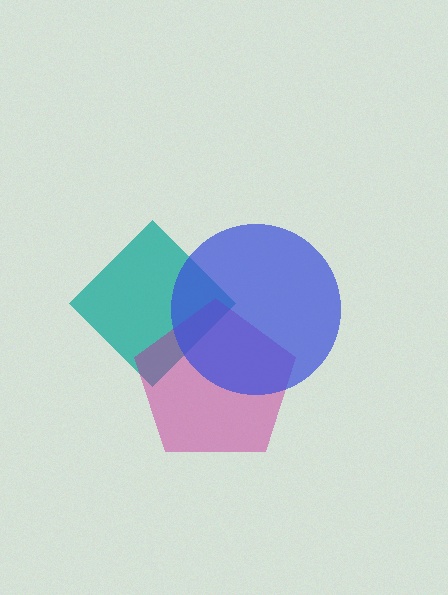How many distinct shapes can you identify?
There are 3 distinct shapes: a teal diamond, a magenta pentagon, a blue circle.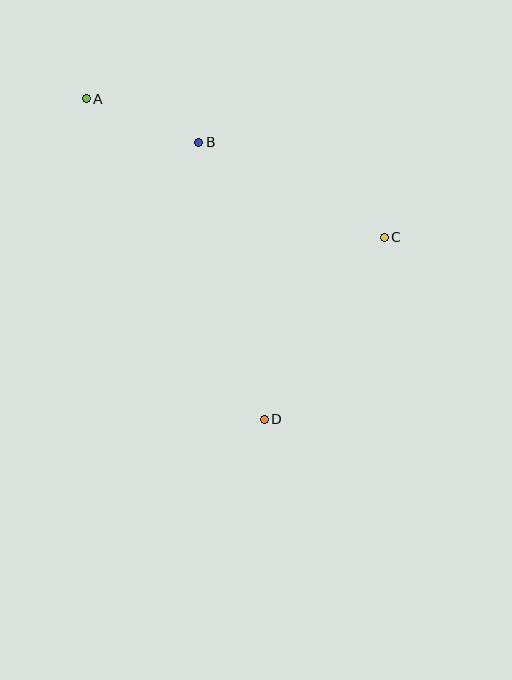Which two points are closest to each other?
Points A and B are closest to each other.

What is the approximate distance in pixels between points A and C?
The distance between A and C is approximately 328 pixels.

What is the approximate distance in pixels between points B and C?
The distance between B and C is approximately 208 pixels.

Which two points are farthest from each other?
Points A and D are farthest from each other.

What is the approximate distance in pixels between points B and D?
The distance between B and D is approximately 285 pixels.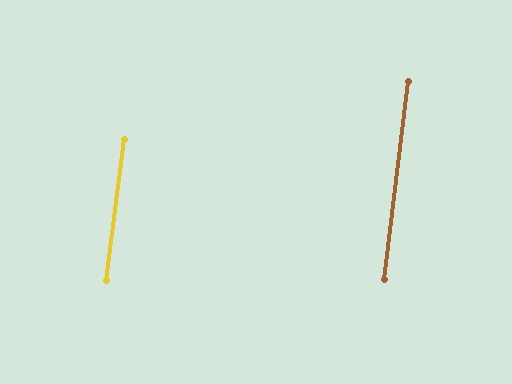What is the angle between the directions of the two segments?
Approximately 1 degree.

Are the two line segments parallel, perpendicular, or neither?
Parallel — their directions differ by only 0.6°.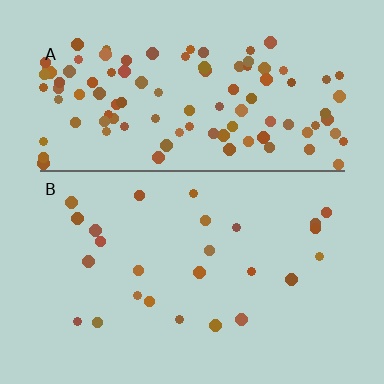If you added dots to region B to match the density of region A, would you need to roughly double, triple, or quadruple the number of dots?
Approximately quadruple.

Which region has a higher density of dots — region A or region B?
A (the top).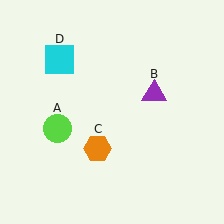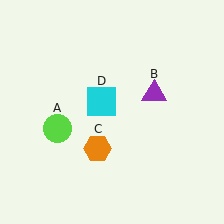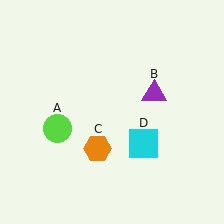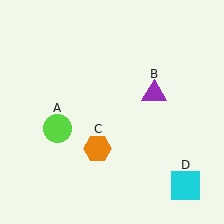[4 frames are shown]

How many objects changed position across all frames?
1 object changed position: cyan square (object D).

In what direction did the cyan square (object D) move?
The cyan square (object D) moved down and to the right.